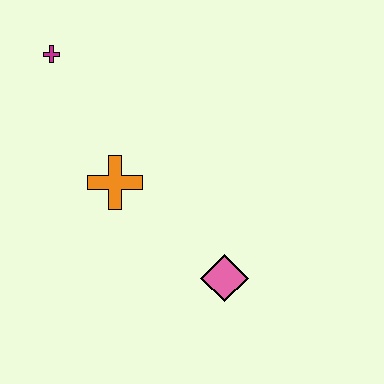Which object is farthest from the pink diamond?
The magenta cross is farthest from the pink diamond.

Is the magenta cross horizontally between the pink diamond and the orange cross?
No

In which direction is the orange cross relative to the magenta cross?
The orange cross is below the magenta cross.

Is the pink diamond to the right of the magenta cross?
Yes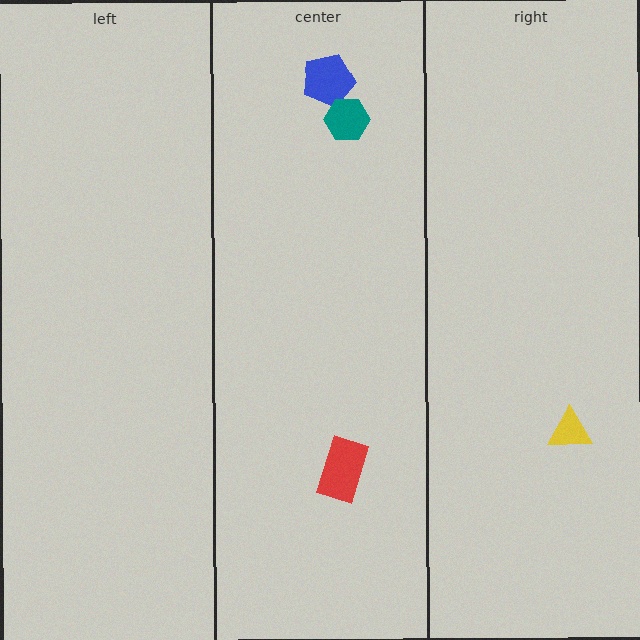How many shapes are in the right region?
1.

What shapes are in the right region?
The yellow triangle.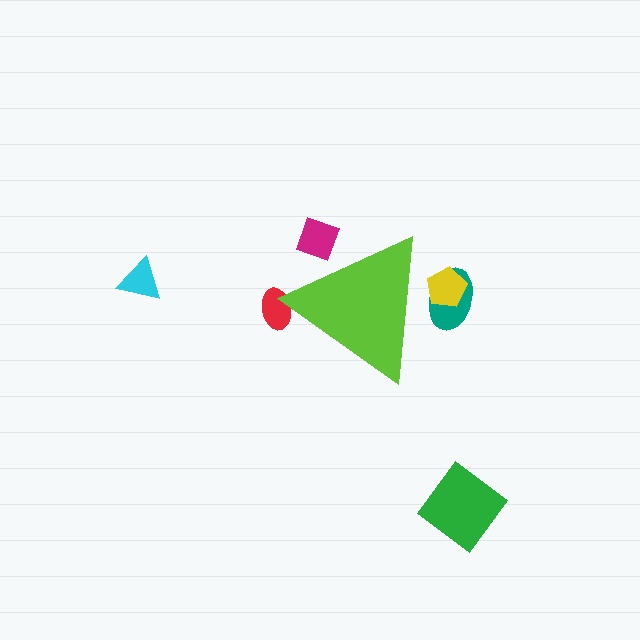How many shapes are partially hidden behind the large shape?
4 shapes are partially hidden.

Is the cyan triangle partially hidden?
No, the cyan triangle is fully visible.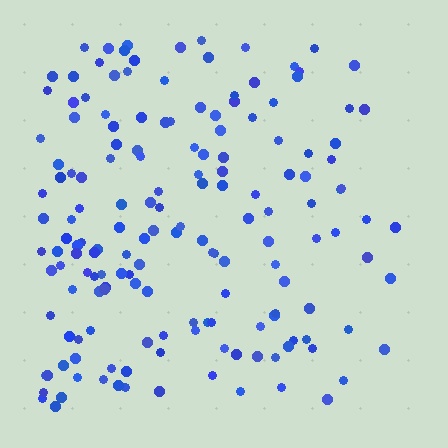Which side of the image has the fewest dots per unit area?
The right.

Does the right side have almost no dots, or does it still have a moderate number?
Still a moderate number, just noticeably fewer than the left.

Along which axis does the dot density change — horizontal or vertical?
Horizontal.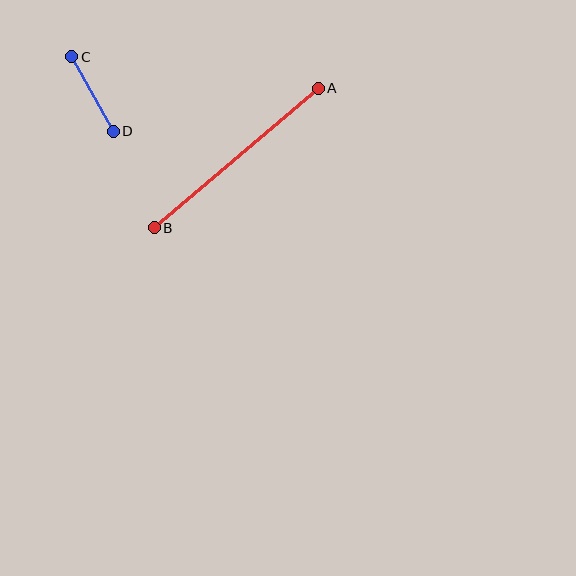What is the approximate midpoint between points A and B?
The midpoint is at approximately (236, 158) pixels.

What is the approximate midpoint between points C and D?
The midpoint is at approximately (93, 94) pixels.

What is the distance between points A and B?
The distance is approximately 215 pixels.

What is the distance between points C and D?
The distance is approximately 85 pixels.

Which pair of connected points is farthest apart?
Points A and B are farthest apart.